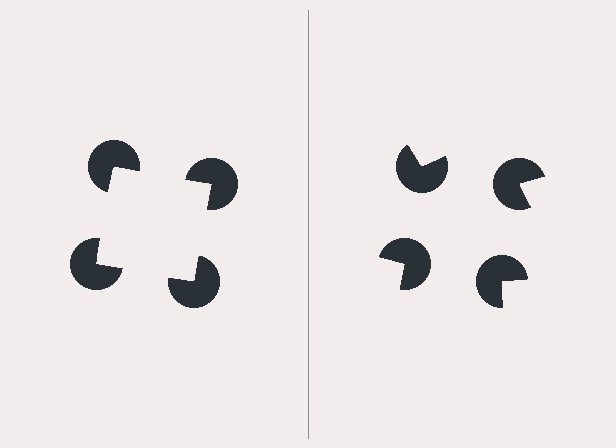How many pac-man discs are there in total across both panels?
8 — 4 on each side.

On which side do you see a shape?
An illusory square appears on the left side. On the right side the wedge cuts are rotated, so no coherent shape forms.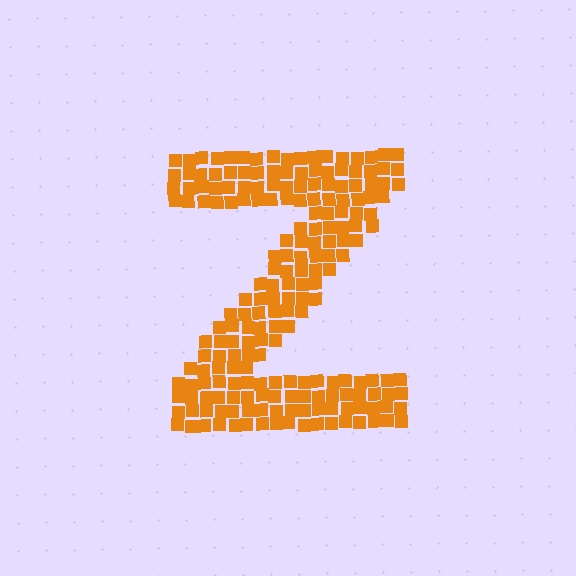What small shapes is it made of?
It is made of small squares.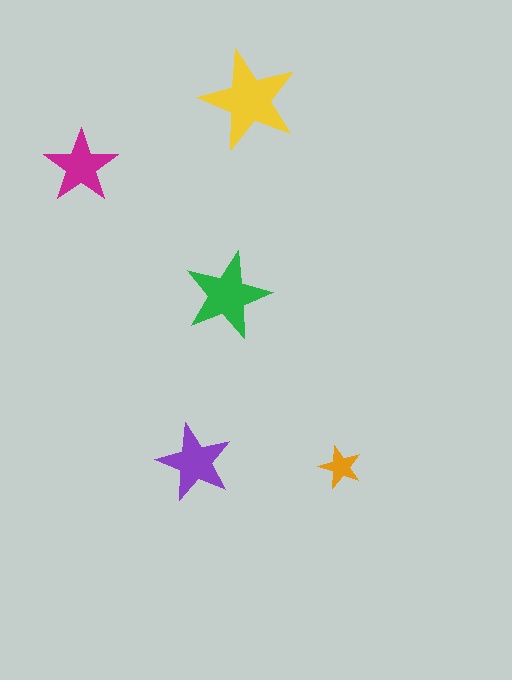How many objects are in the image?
There are 5 objects in the image.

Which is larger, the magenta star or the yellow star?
The yellow one.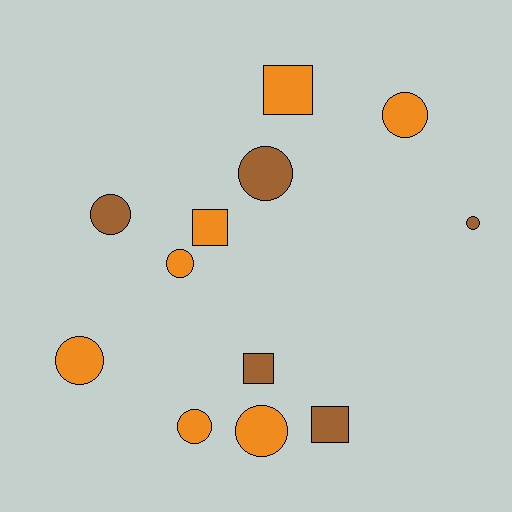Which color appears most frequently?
Orange, with 7 objects.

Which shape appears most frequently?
Circle, with 8 objects.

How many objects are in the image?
There are 12 objects.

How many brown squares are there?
There are 2 brown squares.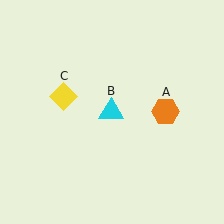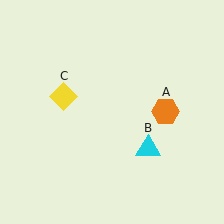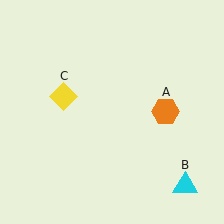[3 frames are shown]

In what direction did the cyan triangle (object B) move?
The cyan triangle (object B) moved down and to the right.